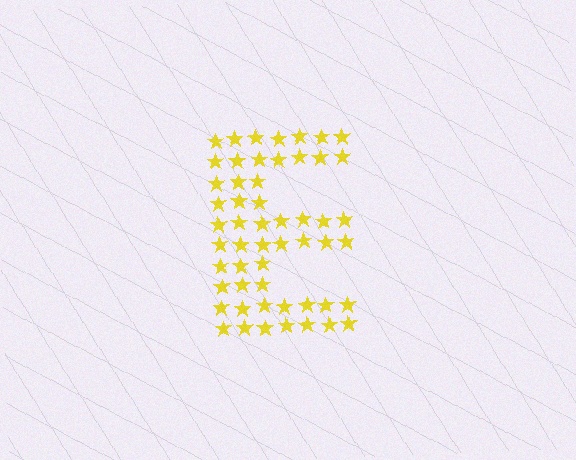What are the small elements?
The small elements are stars.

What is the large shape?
The large shape is the letter E.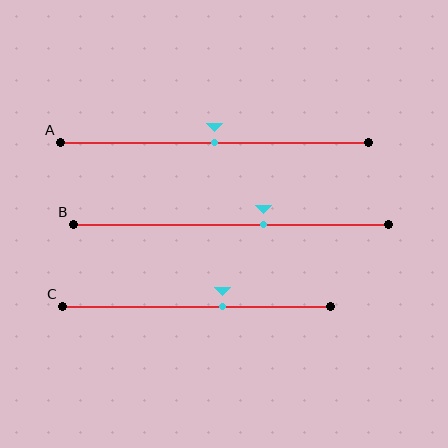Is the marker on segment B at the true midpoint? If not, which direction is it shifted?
No, the marker on segment B is shifted to the right by about 10% of the segment length.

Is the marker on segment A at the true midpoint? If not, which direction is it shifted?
Yes, the marker on segment A is at the true midpoint.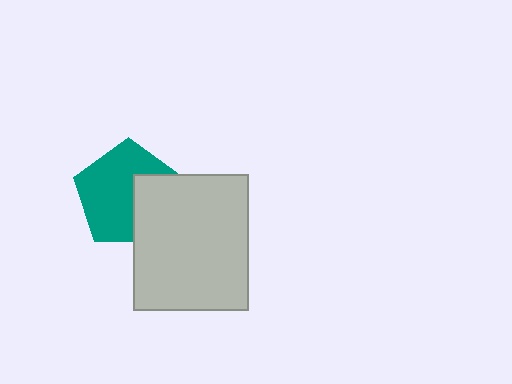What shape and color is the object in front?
The object in front is a light gray rectangle.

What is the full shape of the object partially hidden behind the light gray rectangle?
The partially hidden object is a teal pentagon.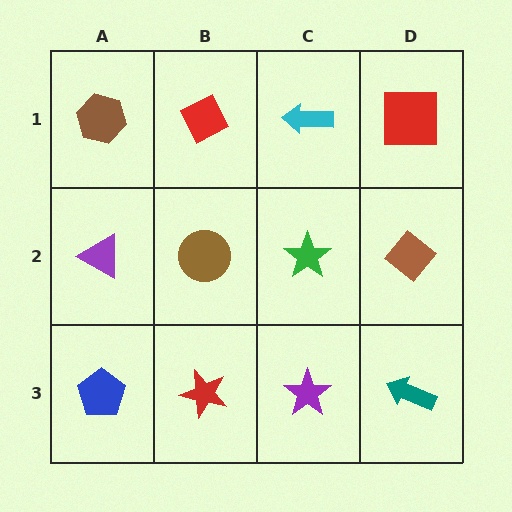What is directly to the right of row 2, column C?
A brown diamond.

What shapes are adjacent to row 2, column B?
A red diamond (row 1, column B), a red star (row 3, column B), a purple triangle (row 2, column A), a green star (row 2, column C).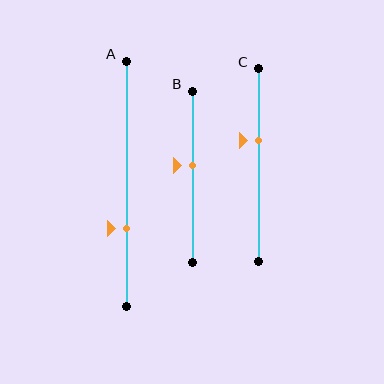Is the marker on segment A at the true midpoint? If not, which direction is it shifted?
No, the marker on segment A is shifted downward by about 18% of the segment length.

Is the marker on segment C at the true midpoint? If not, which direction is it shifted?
No, the marker on segment C is shifted upward by about 13% of the segment length.